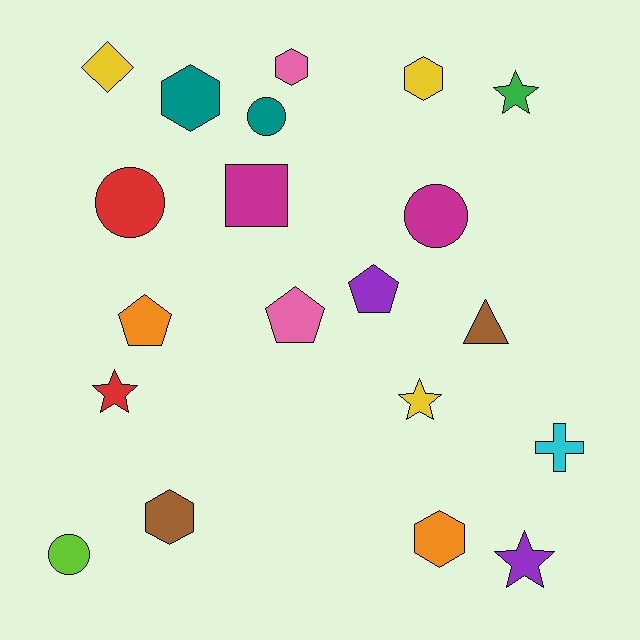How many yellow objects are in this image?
There are 3 yellow objects.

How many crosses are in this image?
There is 1 cross.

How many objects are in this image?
There are 20 objects.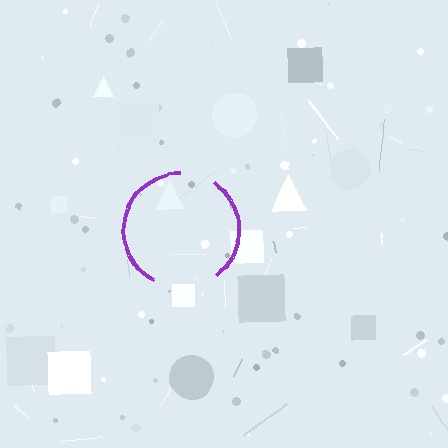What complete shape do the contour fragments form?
The contour fragments form a circle.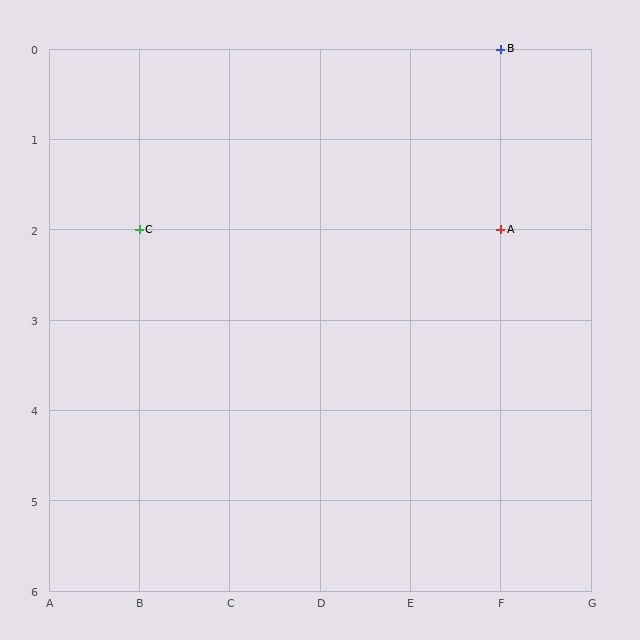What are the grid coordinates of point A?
Point A is at grid coordinates (F, 2).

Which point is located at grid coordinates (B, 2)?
Point C is at (B, 2).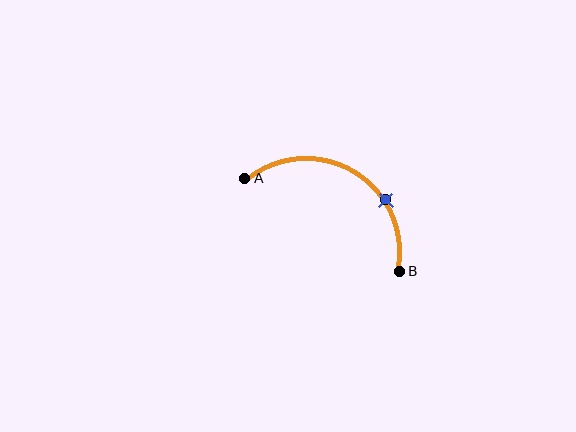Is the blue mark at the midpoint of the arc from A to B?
No. The blue mark lies on the arc but is closer to endpoint B. The arc midpoint would be at the point on the curve equidistant along the arc from both A and B.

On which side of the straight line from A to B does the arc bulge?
The arc bulges above the straight line connecting A and B.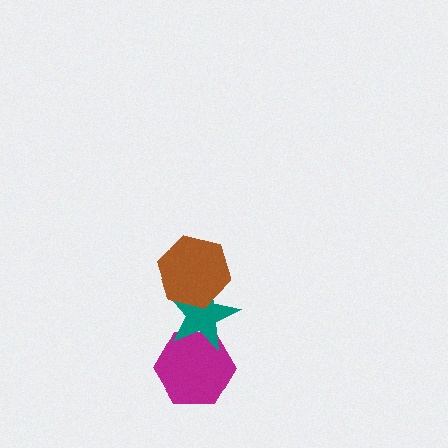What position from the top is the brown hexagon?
The brown hexagon is 1st from the top.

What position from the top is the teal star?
The teal star is 2nd from the top.